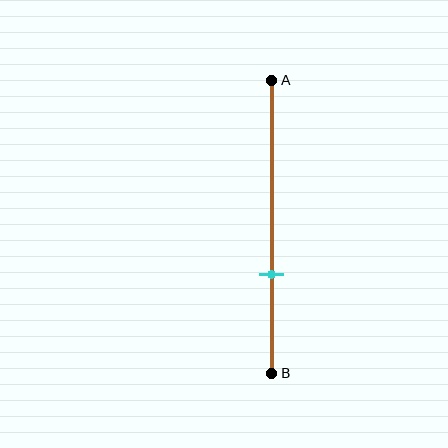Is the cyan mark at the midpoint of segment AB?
No, the mark is at about 65% from A, not at the 50% midpoint.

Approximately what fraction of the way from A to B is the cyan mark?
The cyan mark is approximately 65% of the way from A to B.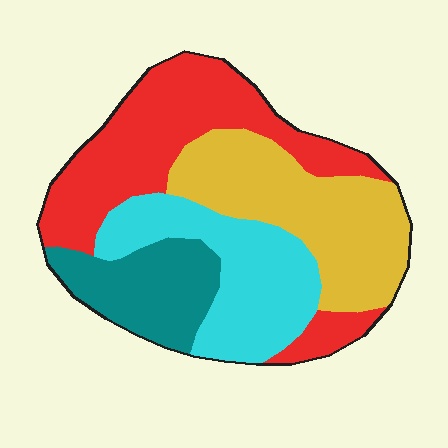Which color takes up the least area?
Teal, at roughly 15%.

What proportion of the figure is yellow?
Yellow takes up about one quarter (1/4) of the figure.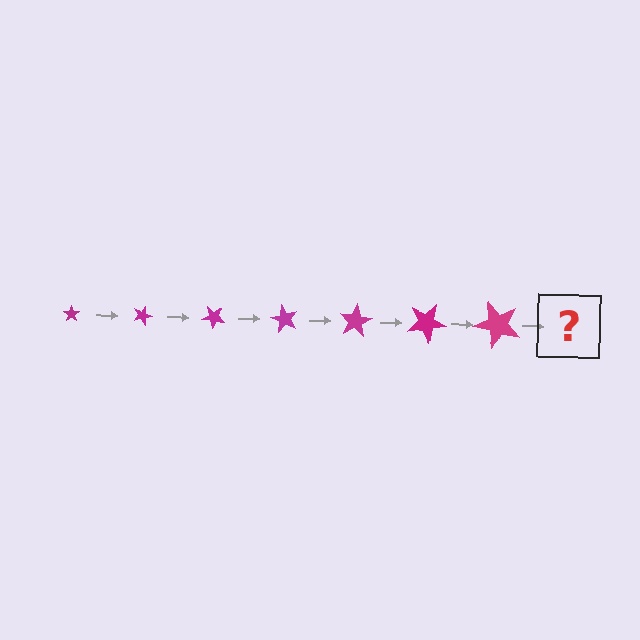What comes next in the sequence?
The next element should be a star, larger than the previous one and rotated 140 degrees from the start.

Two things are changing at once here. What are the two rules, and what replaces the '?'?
The two rules are that the star grows larger each step and it rotates 20 degrees each step. The '?' should be a star, larger than the previous one and rotated 140 degrees from the start.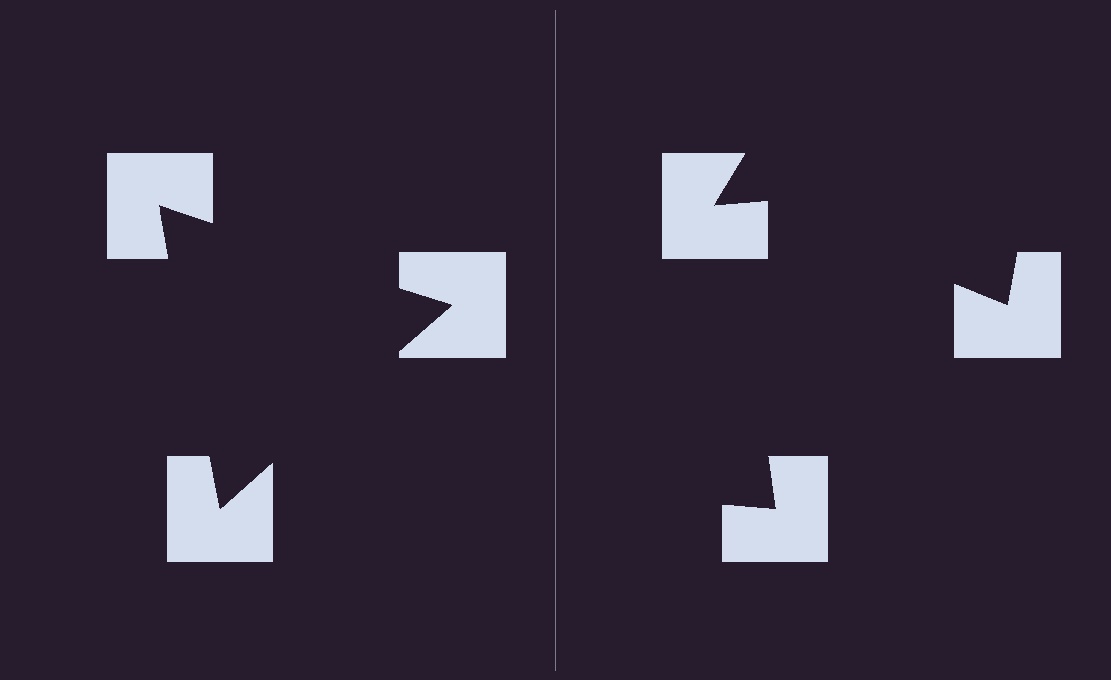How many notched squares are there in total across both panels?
6 — 3 on each side.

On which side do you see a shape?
An illusory triangle appears on the left side. On the right side the wedge cuts are rotated, so no coherent shape forms.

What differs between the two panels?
The notched squares are positioned identically on both sides; only the wedge orientations differ. On the left they align to a triangle; on the right they are misaligned.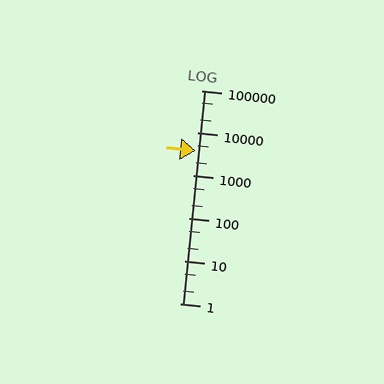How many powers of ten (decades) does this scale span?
The scale spans 5 decades, from 1 to 100000.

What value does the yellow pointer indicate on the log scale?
The pointer indicates approximately 3800.